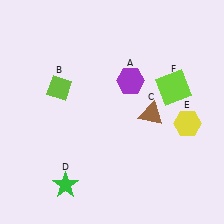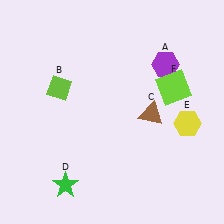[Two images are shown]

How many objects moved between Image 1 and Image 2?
1 object moved between the two images.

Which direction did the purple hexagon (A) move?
The purple hexagon (A) moved right.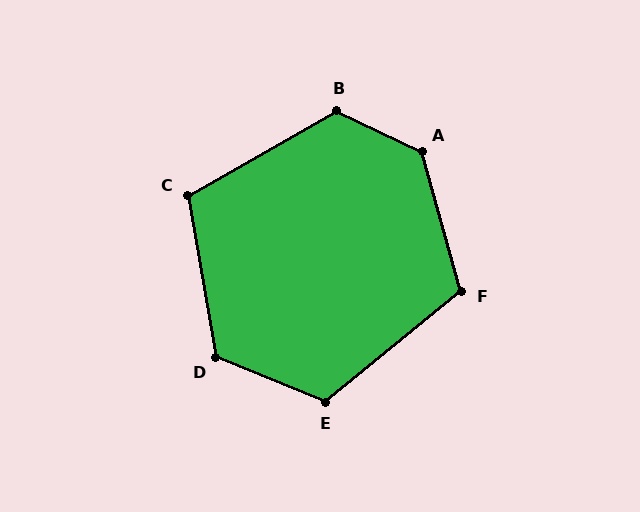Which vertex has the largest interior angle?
A, at approximately 131 degrees.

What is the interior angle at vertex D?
Approximately 122 degrees (obtuse).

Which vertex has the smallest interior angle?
C, at approximately 110 degrees.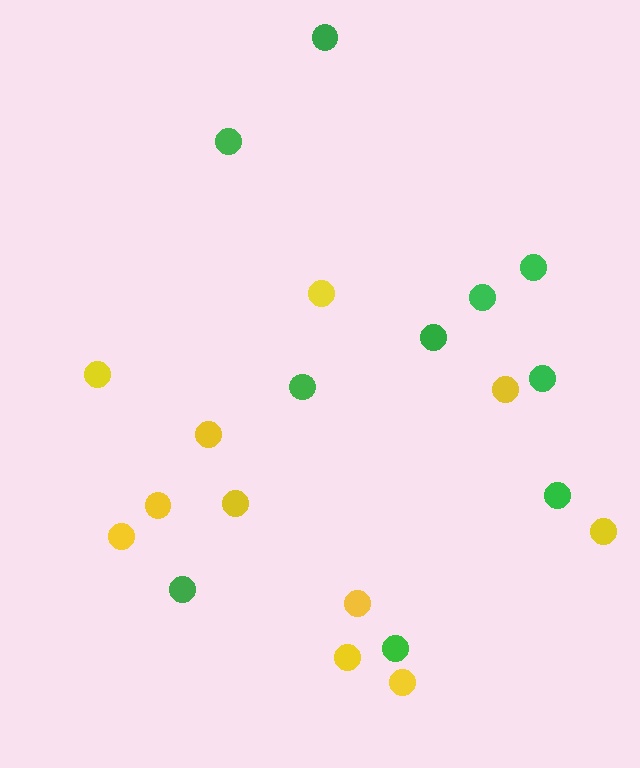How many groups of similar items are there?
There are 2 groups: one group of green circles (10) and one group of yellow circles (11).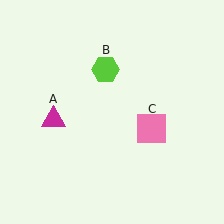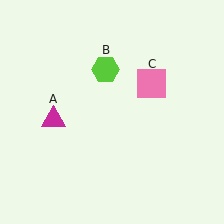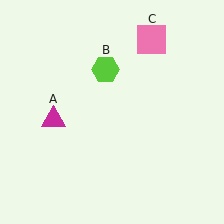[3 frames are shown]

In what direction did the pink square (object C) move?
The pink square (object C) moved up.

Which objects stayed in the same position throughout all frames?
Magenta triangle (object A) and lime hexagon (object B) remained stationary.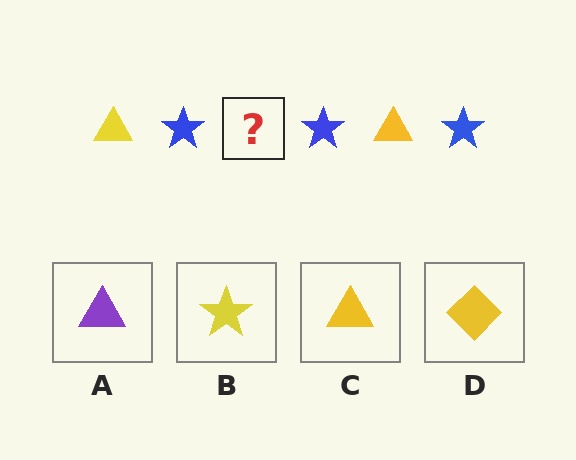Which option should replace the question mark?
Option C.